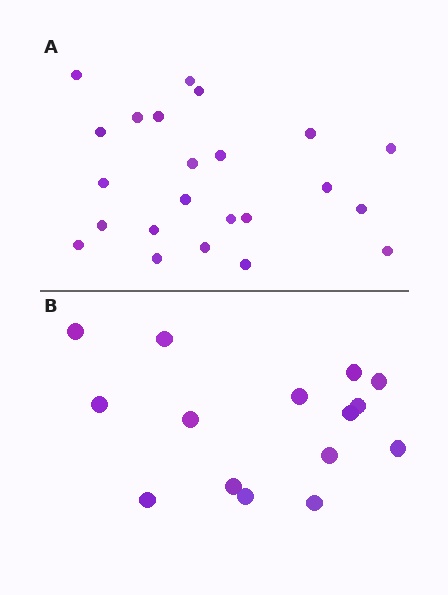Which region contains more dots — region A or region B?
Region A (the top region) has more dots.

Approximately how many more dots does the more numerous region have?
Region A has roughly 8 or so more dots than region B.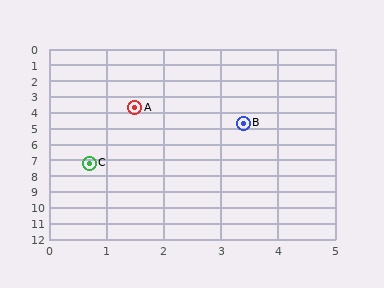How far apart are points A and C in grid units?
Points A and C are about 3.6 grid units apart.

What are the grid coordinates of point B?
Point B is at approximately (3.4, 4.7).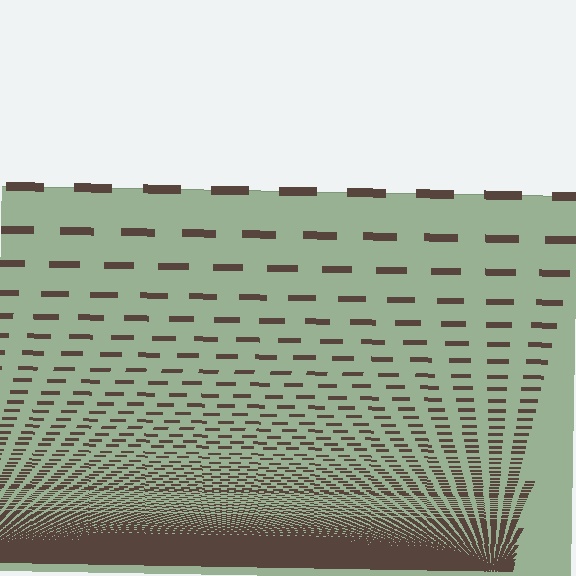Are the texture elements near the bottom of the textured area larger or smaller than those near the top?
Smaller. The gradient is inverted — elements near the bottom are smaller and denser.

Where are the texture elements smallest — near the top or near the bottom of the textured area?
Near the bottom.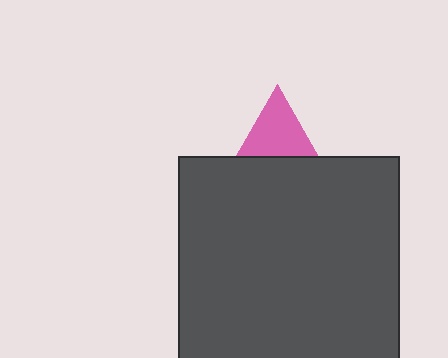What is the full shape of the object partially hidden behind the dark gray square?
The partially hidden object is a pink triangle.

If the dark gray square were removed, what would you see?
You would see the complete pink triangle.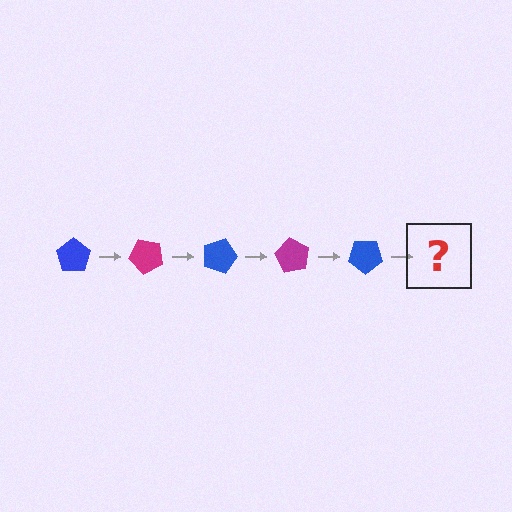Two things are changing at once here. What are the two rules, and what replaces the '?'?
The two rules are that it rotates 45 degrees each step and the color cycles through blue and magenta. The '?' should be a magenta pentagon, rotated 225 degrees from the start.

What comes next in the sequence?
The next element should be a magenta pentagon, rotated 225 degrees from the start.